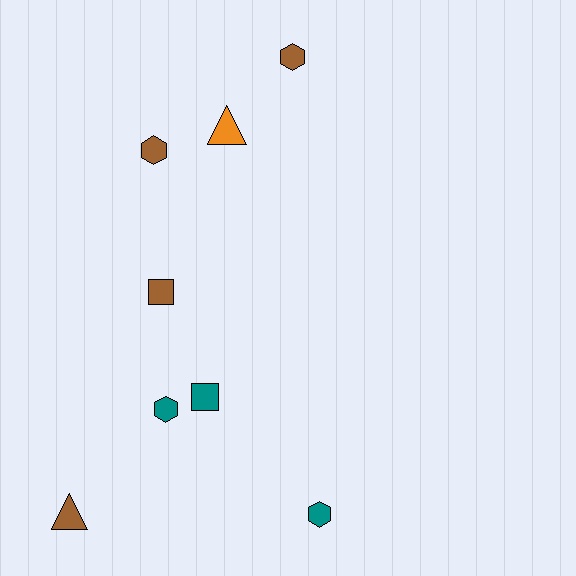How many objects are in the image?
There are 8 objects.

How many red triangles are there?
There are no red triangles.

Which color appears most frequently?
Brown, with 4 objects.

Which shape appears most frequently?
Hexagon, with 4 objects.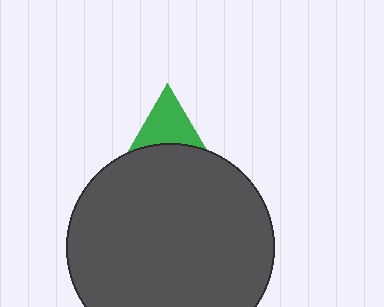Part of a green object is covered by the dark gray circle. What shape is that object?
It is a triangle.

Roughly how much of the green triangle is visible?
About half of it is visible (roughly 46%).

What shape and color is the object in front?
The object in front is a dark gray circle.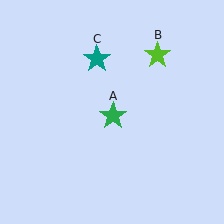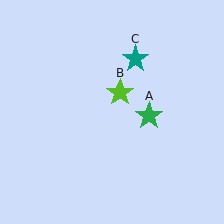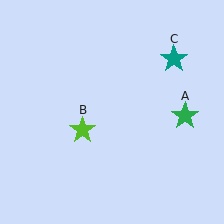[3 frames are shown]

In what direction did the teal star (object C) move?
The teal star (object C) moved right.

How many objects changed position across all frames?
3 objects changed position: green star (object A), lime star (object B), teal star (object C).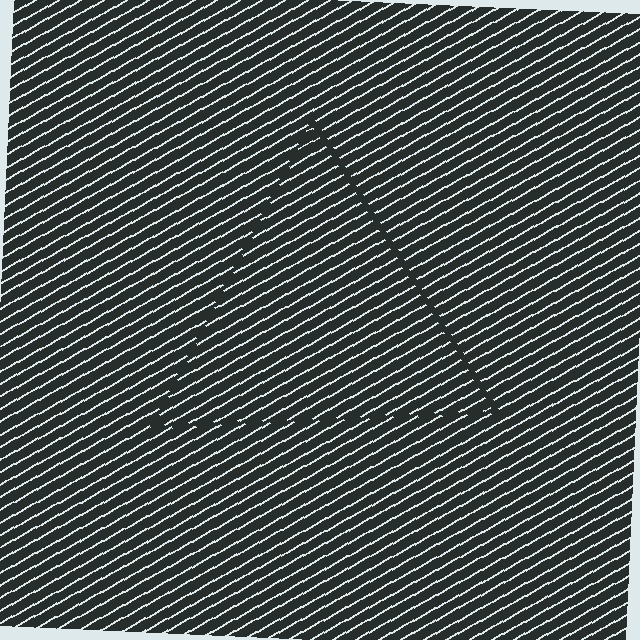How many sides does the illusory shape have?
3 sides — the line-ends trace a triangle.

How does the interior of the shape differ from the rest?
The interior of the shape contains the same grating, shifted by half a period — the contour is defined by the phase discontinuity where line-ends from the inner and outer gratings abut.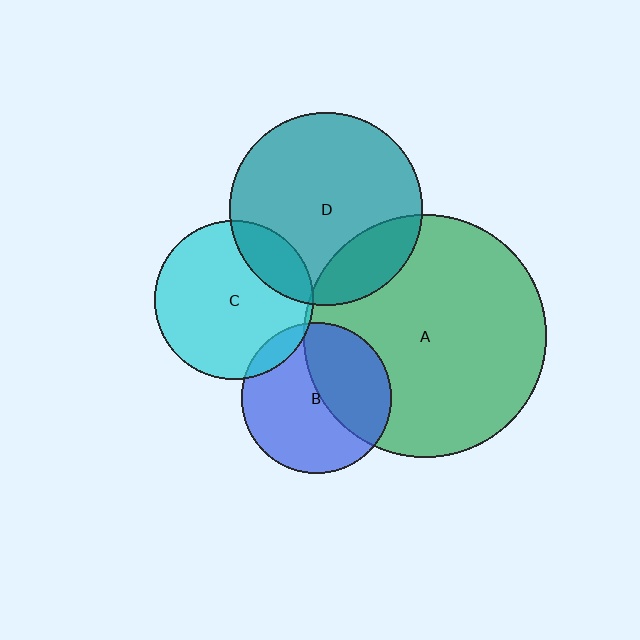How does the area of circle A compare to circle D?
Approximately 1.6 times.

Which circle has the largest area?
Circle A (green).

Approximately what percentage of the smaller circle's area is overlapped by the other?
Approximately 5%.